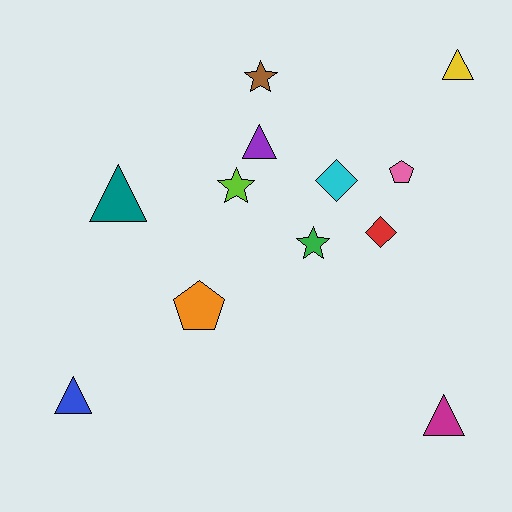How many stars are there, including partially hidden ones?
There are 3 stars.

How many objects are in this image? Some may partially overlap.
There are 12 objects.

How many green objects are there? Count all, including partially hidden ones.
There is 1 green object.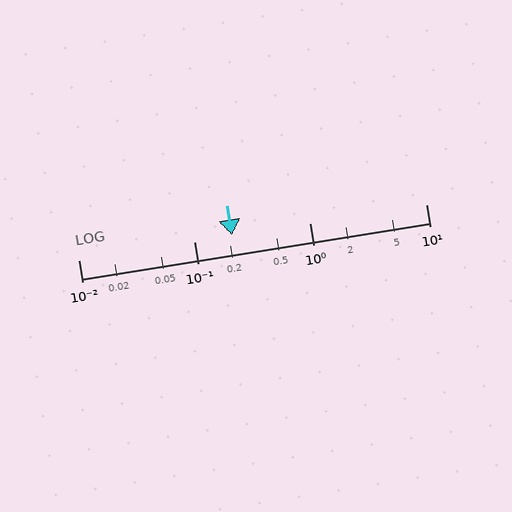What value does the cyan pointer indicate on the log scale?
The pointer indicates approximately 0.21.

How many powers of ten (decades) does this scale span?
The scale spans 3 decades, from 0.01 to 10.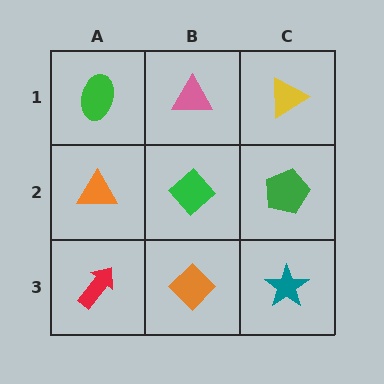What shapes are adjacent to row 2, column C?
A yellow triangle (row 1, column C), a teal star (row 3, column C), a green diamond (row 2, column B).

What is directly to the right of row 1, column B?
A yellow triangle.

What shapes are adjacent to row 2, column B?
A pink triangle (row 1, column B), an orange diamond (row 3, column B), an orange triangle (row 2, column A), a green pentagon (row 2, column C).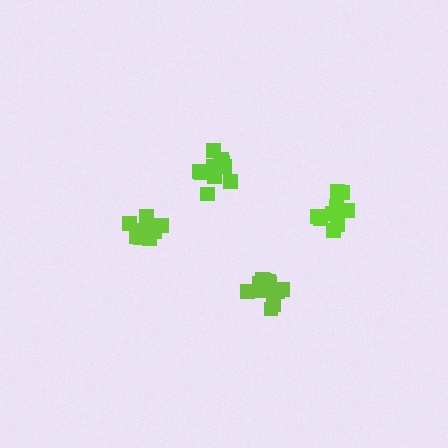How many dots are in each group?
Group 1: 9 dots, Group 2: 14 dots, Group 3: 12 dots, Group 4: 9 dots (44 total).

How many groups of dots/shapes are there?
There are 4 groups.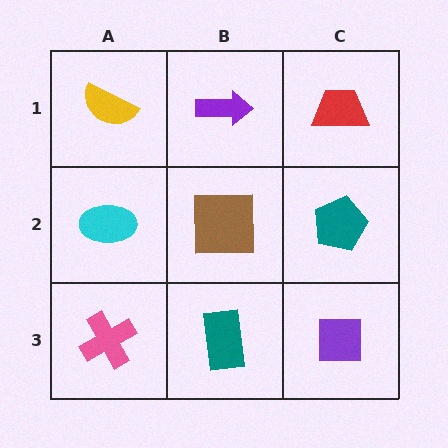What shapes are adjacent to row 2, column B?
A purple arrow (row 1, column B), a teal rectangle (row 3, column B), a cyan ellipse (row 2, column A), a teal pentagon (row 2, column C).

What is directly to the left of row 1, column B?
A yellow semicircle.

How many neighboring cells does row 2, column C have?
3.